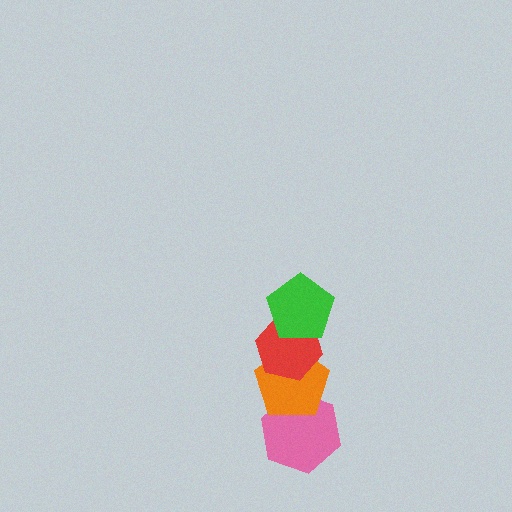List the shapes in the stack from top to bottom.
From top to bottom: the green pentagon, the red hexagon, the orange pentagon, the pink hexagon.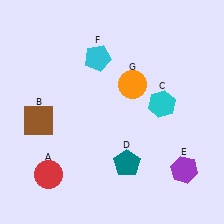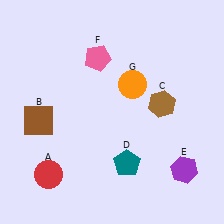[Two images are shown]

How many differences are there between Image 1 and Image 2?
There are 2 differences between the two images.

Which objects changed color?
C changed from cyan to brown. F changed from cyan to pink.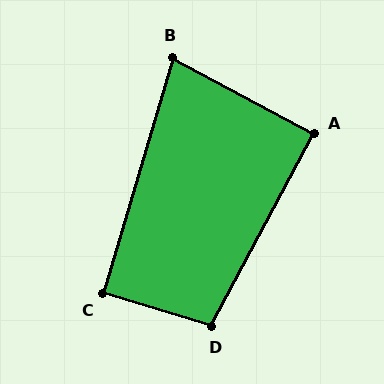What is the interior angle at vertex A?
Approximately 90 degrees (approximately right).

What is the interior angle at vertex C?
Approximately 90 degrees (approximately right).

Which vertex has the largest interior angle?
D, at approximately 101 degrees.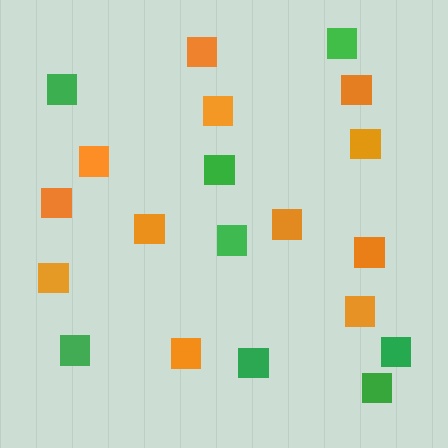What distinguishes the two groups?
There are 2 groups: one group of green squares (8) and one group of orange squares (12).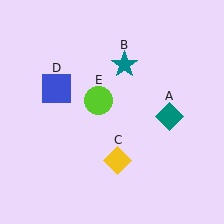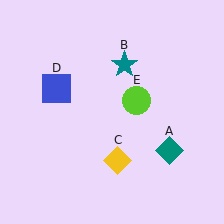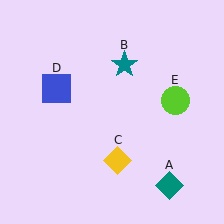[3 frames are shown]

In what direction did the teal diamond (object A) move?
The teal diamond (object A) moved down.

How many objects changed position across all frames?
2 objects changed position: teal diamond (object A), lime circle (object E).